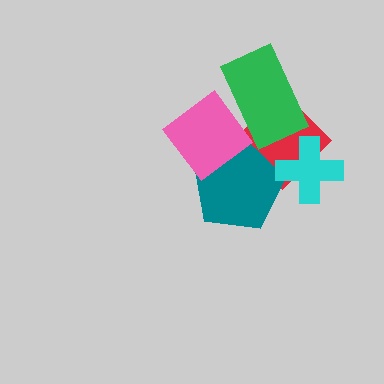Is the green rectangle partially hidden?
Yes, it is partially covered by another shape.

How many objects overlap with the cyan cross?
2 objects overlap with the cyan cross.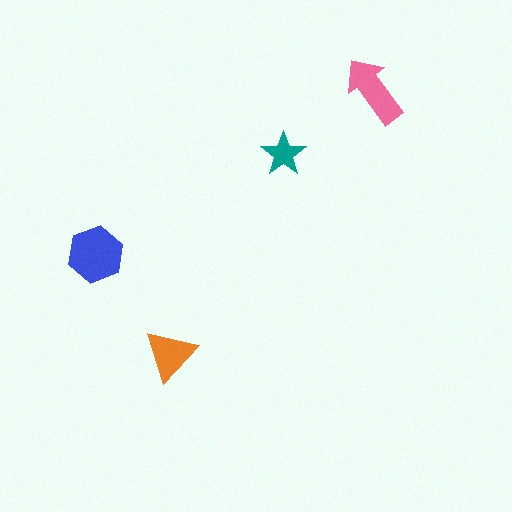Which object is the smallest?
The teal star.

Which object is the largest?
The blue hexagon.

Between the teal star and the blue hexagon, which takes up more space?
The blue hexagon.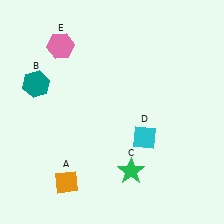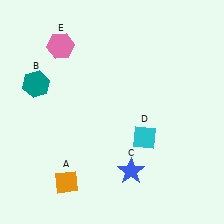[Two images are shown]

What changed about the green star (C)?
In Image 1, C is green. In Image 2, it changed to blue.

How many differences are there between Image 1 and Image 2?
There is 1 difference between the two images.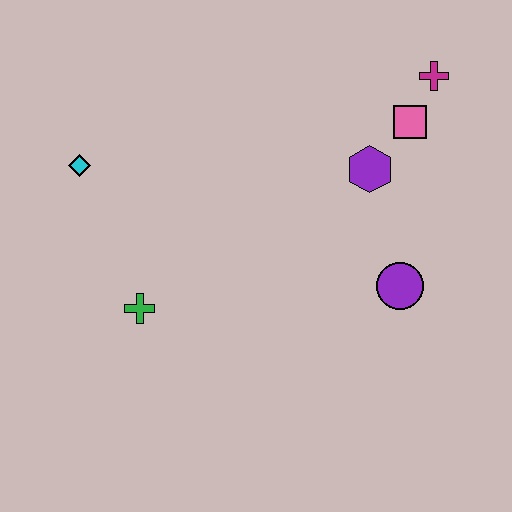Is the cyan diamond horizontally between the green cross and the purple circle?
No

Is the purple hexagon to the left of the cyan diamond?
No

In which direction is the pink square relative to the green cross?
The pink square is to the right of the green cross.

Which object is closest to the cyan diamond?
The green cross is closest to the cyan diamond.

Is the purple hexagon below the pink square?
Yes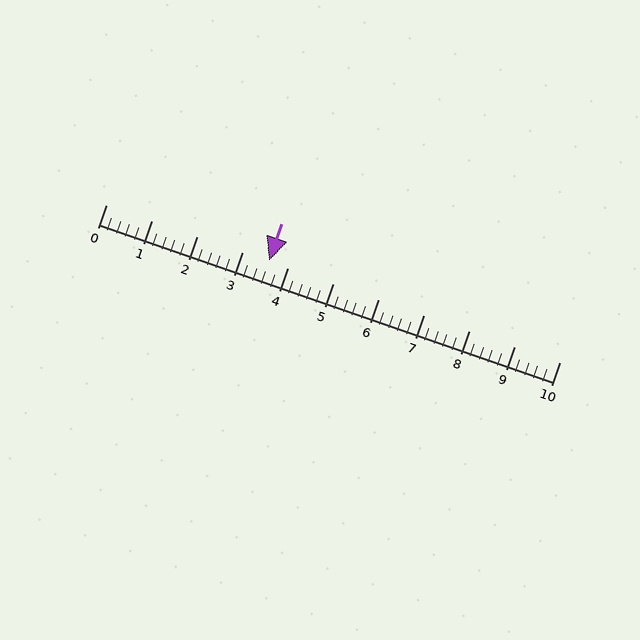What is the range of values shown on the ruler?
The ruler shows values from 0 to 10.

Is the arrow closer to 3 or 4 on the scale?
The arrow is closer to 4.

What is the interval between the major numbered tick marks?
The major tick marks are spaced 1 units apart.